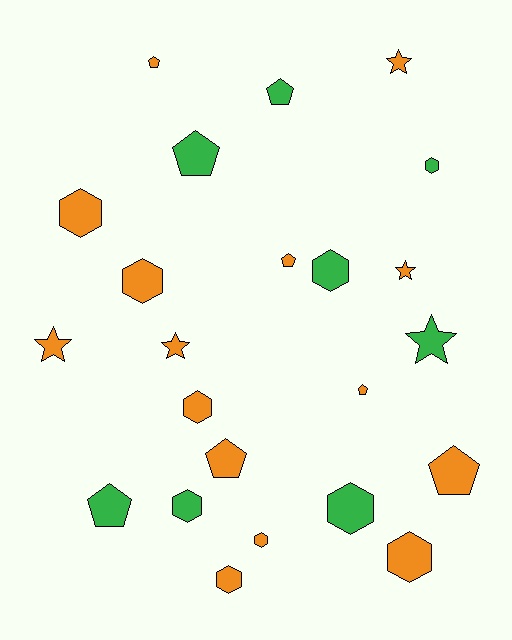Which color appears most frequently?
Orange, with 15 objects.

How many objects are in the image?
There are 23 objects.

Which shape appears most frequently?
Hexagon, with 10 objects.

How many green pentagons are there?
There are 3 green pentagons.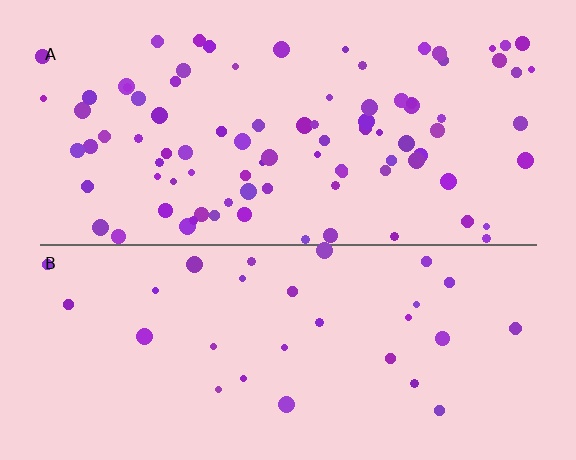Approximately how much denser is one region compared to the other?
Approximately 3.0× — region A over region B.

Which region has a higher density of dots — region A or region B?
A (the top).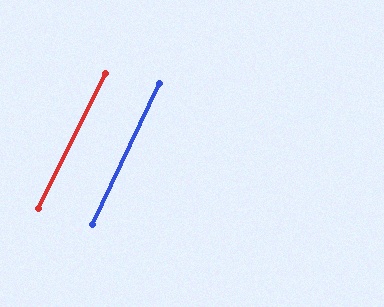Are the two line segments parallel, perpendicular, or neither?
Parallel — their directions differ by only 1.0°.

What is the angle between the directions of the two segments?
Approximately 1 degree.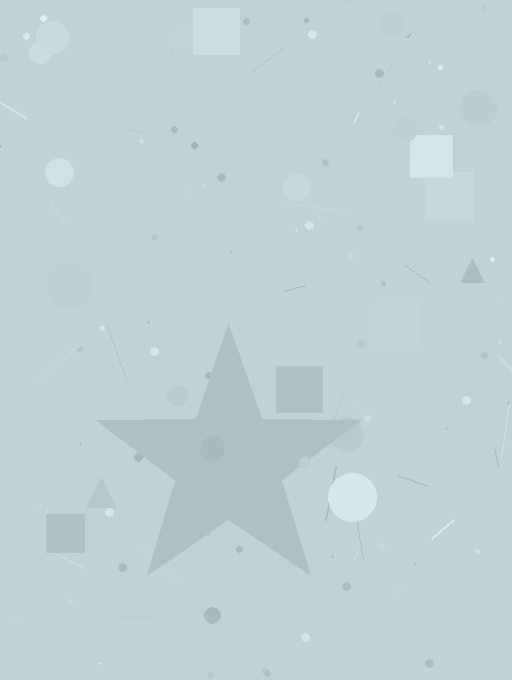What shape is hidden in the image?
A star is hidden in the image.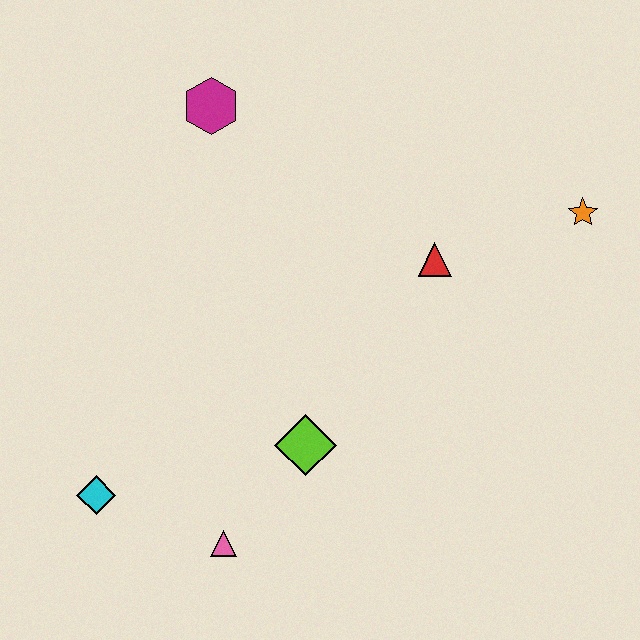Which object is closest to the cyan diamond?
The pink triangle is closest to the cyan diamond.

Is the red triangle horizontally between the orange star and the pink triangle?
Yes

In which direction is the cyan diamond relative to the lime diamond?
The cyan diamond is to the left of the lime diamond.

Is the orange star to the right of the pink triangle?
Yes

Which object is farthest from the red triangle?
The cyan diamond is farthest from the red triangle.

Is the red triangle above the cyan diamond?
Yes